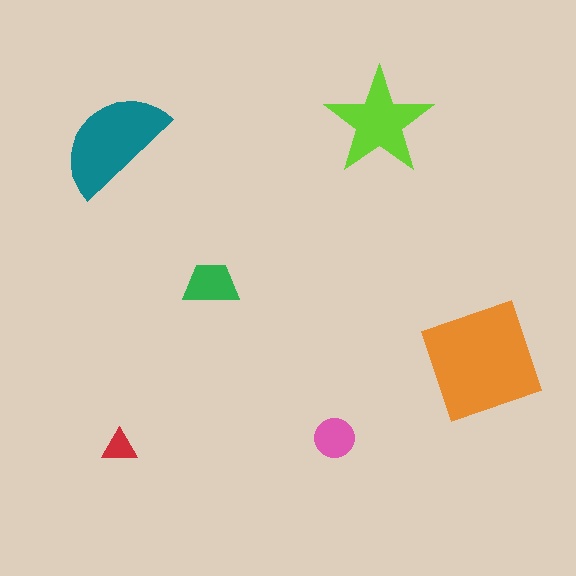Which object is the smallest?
The red triangle.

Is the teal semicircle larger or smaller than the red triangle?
Larger.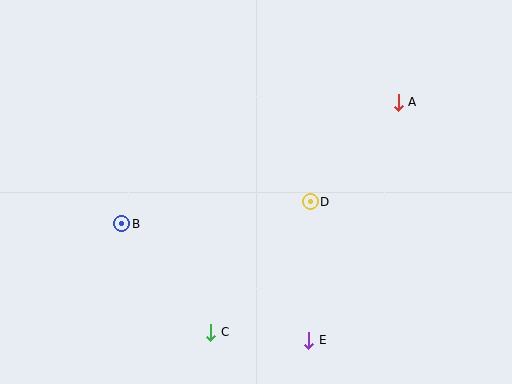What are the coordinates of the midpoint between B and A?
The midpoint between B and A is at (260, 163).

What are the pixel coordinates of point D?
Point D is at (310, 202).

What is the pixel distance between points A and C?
The distance between A and C is 297 pixels.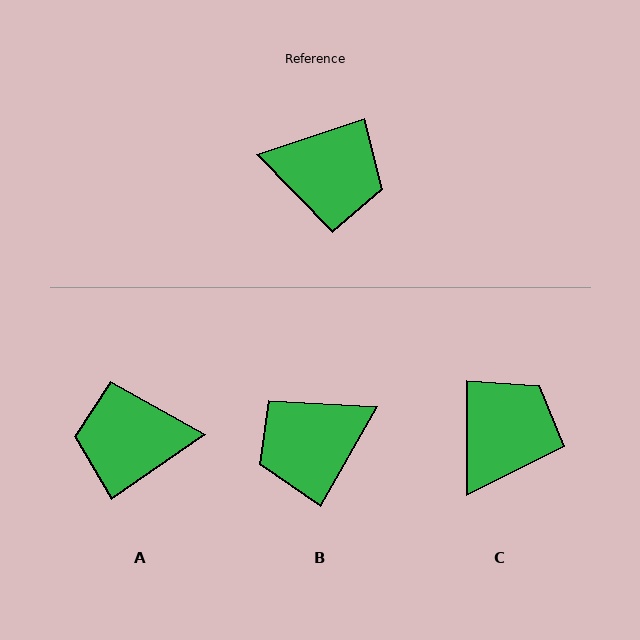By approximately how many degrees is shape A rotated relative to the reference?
Approximately 164 degrees clockwise.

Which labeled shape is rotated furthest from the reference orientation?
A, about 164 degrees away.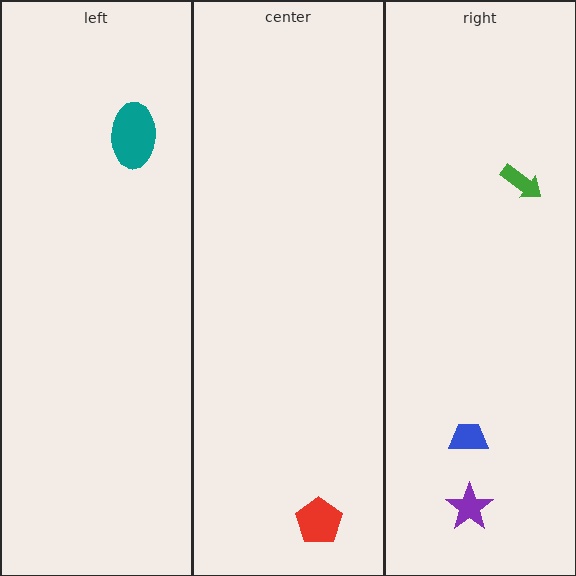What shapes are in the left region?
The teal ellipse.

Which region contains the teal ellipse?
The left region.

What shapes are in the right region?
The green arrow, the blue trapezoid, the purple star.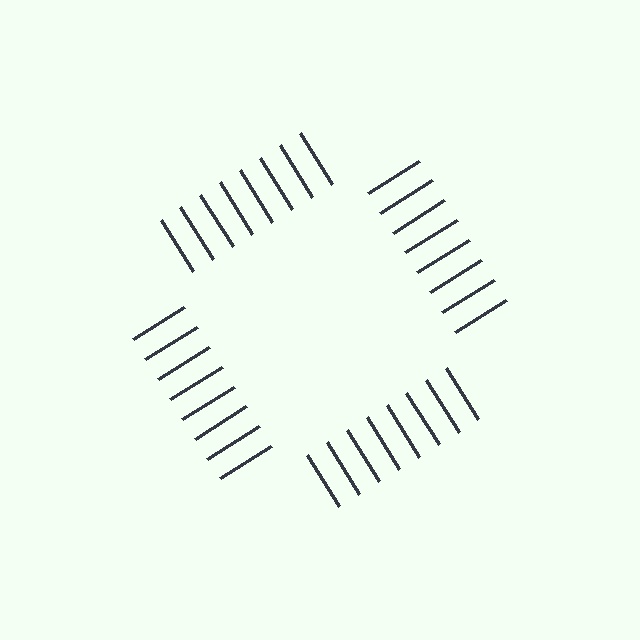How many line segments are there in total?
32 — 8 along each of the 4 edges.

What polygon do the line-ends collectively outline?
An illusory square — the line segments terminate on its edges but no continuous stroke is drawn.